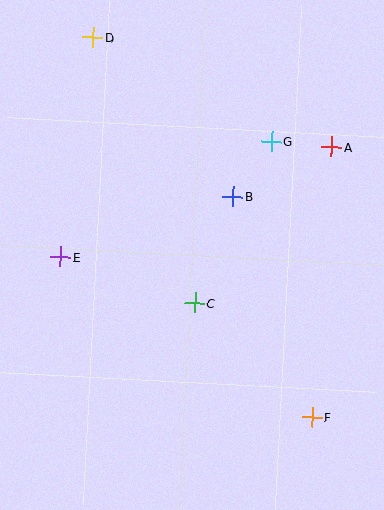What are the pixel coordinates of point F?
Point F is at (312, 417).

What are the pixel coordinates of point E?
Point E is at (61, 257).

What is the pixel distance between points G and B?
The distance between G and B is 67 pixels.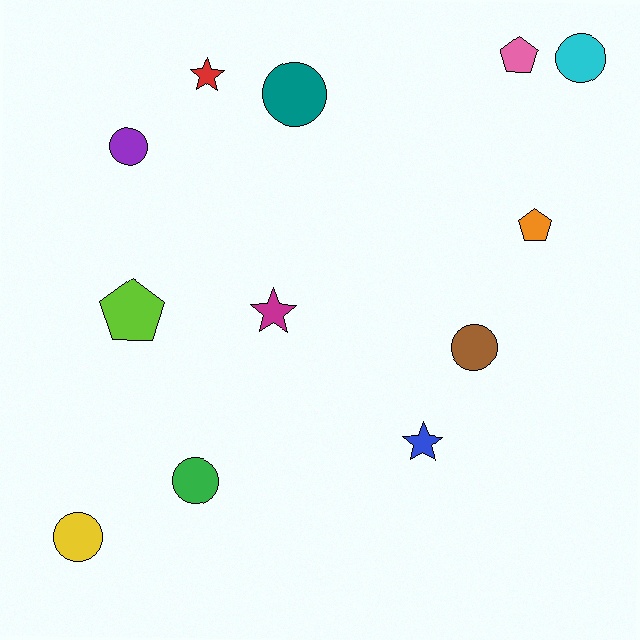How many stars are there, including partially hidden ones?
There are 3 stars.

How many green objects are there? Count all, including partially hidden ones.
There is 1 green object.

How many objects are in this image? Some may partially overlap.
There are 12 objects.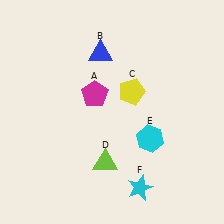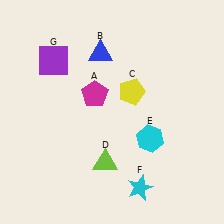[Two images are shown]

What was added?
A purple square (G) was added in Image 2.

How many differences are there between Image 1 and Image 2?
There is 1 difference between the two images.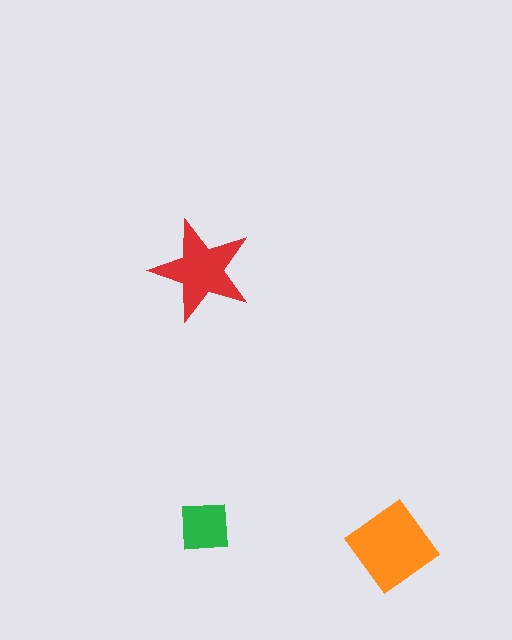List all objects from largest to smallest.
The orange diamond, the red star, the green square.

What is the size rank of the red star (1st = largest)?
2nd.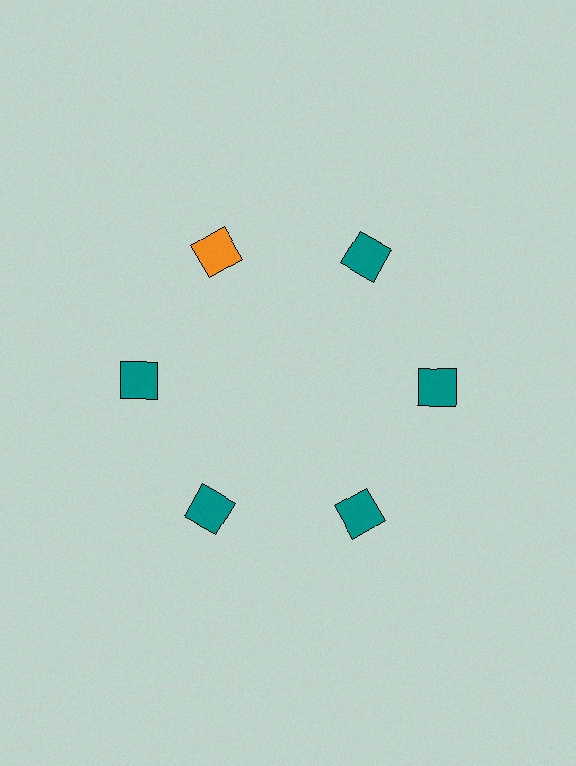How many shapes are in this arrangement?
There are 6 shapes arranged in a ring pattern.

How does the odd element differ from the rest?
It has a different color: orange instead of teal.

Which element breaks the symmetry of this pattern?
The orange square at roughly the 11 o'clock position breaks the symmetry. All other shapes are teal squares.